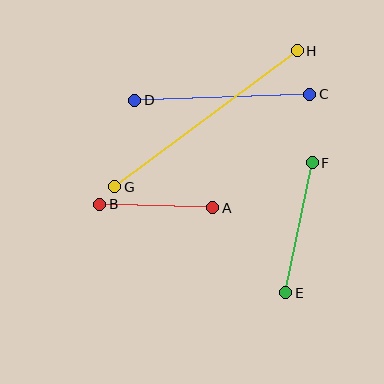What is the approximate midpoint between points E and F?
The midpoint is at approximately (299, 228) pixels.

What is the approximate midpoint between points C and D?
The midpoint is at approximately (222, 97) pixels.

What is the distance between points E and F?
The distance is approximately 132 pixels.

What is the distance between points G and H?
The distance is approximately 228 pixels.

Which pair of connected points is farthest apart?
Points G and H are farthest apart.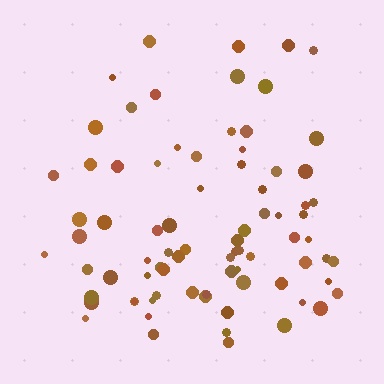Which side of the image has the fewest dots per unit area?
The top.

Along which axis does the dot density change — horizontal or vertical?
Vertical.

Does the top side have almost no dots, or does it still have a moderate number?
Still a moderate number, just noticeably fewer than the bottom.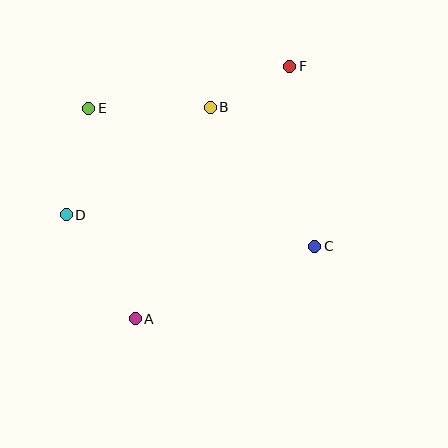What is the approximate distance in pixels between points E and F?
The distance between E and F is approximately 205 pixels.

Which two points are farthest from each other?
Points A and F are farthest from each other.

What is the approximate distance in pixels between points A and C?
The distance between A and C is approximately 193 pixels.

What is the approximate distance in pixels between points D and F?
The distance between D and F is approximately 268 pixels.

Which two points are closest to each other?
Points B and F are closest to each other.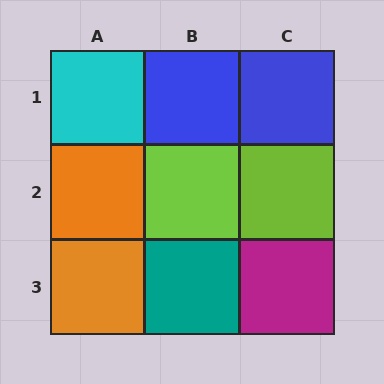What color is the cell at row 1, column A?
Cyan.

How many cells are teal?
1 cell is teal.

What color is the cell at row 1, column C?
Blue.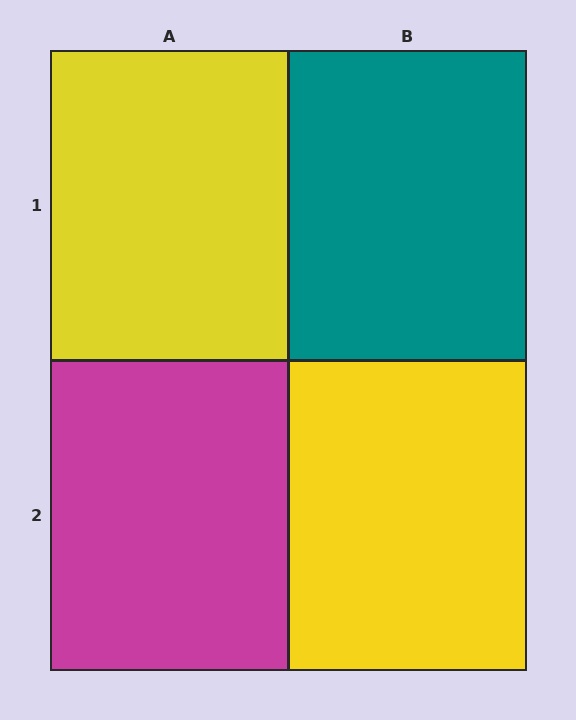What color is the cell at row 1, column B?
Teal.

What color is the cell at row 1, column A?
Yellow.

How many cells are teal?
1 cell is teal.